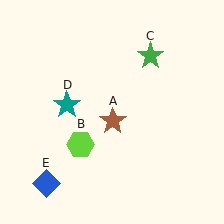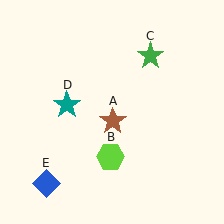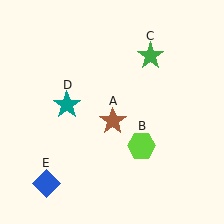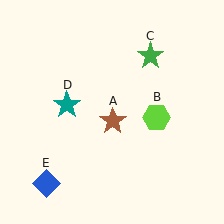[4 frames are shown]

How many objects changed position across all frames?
1 object changed position: lime hexagon (object B).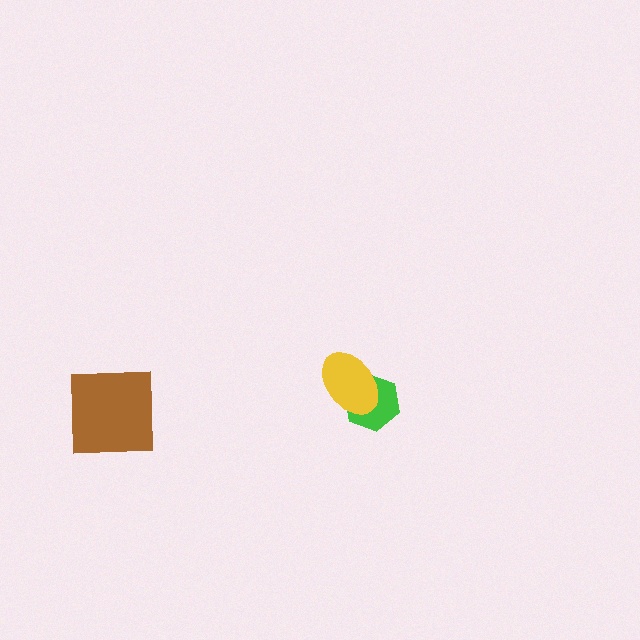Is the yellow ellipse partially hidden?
No, no other shape covers it.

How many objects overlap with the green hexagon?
1 object overlaps with the green hexagon.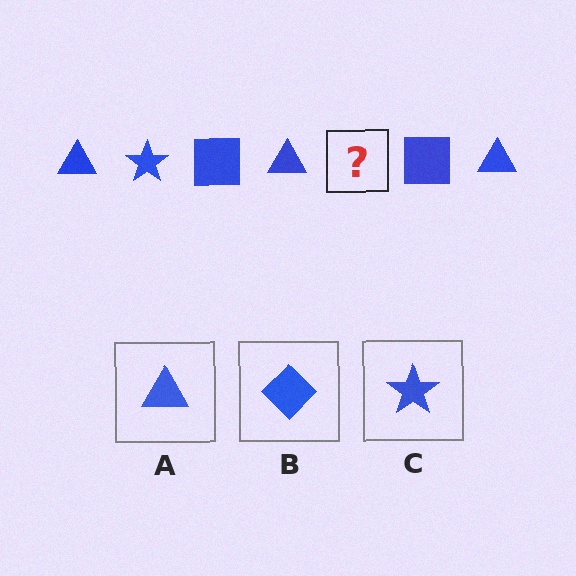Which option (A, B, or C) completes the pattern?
C.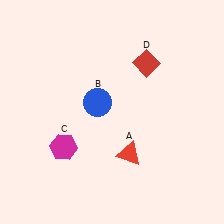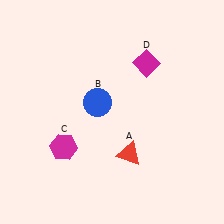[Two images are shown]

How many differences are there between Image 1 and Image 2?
There is 1 difference between the two images.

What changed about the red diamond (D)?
In Image 1, D is red. In Image 2, it changed to magenta.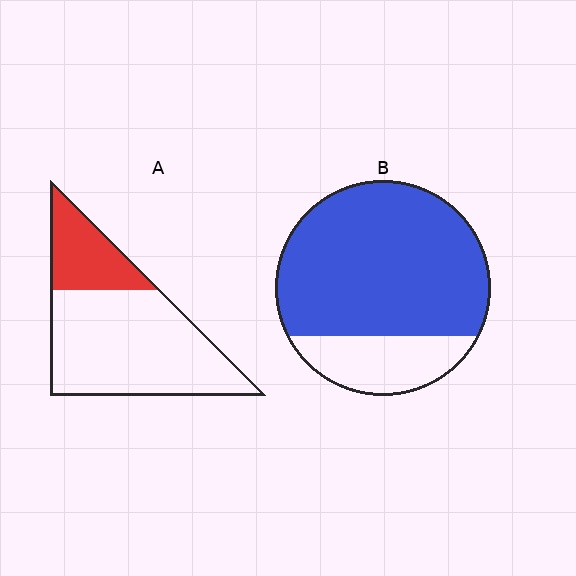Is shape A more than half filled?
No.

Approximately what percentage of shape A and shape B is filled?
A is approximately 25% and B is approximately 75%.